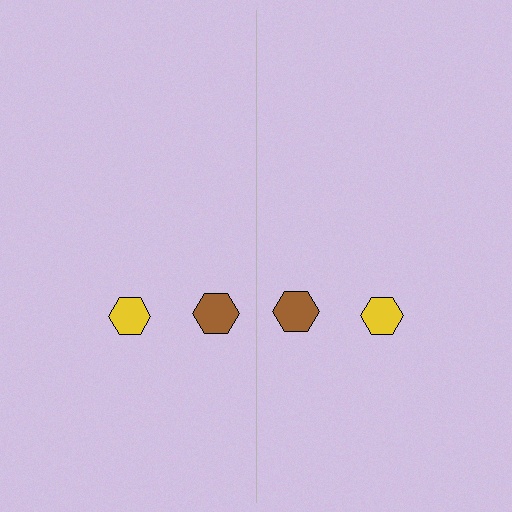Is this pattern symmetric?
Yes, this pattern has bilateral (reflection) symmetry.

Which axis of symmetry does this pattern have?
The pattern has a vertical axis of symmetry running through the center of the image.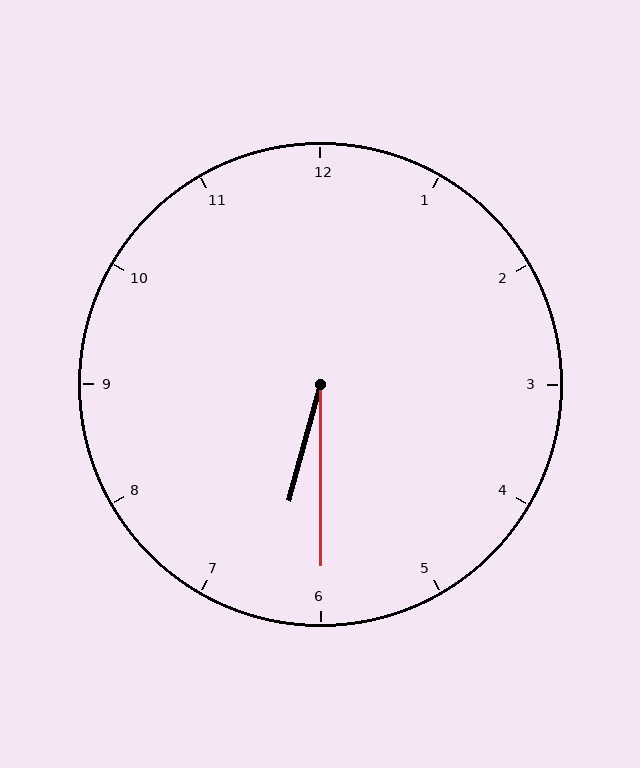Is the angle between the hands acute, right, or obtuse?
It is acute.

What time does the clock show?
6:30.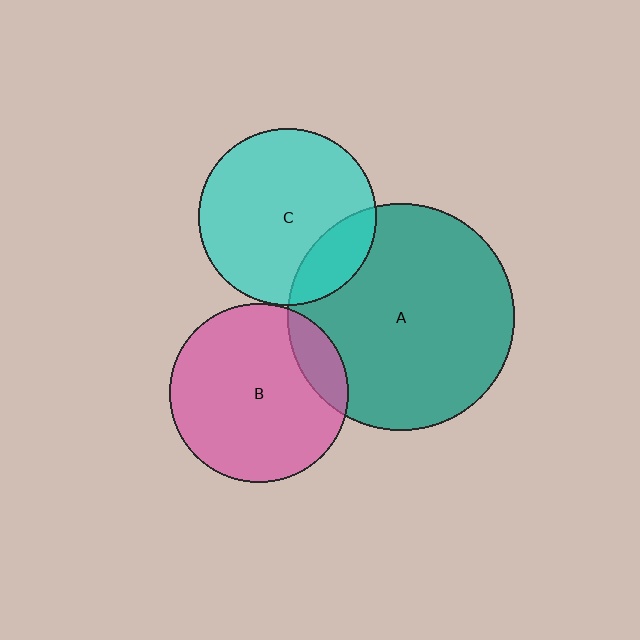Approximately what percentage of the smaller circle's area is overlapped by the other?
Approximately 5%.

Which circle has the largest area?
Circle A (teal).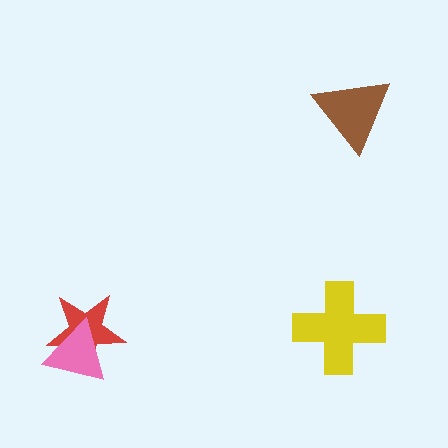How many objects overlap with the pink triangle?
1 object overlaps with the pink triangle.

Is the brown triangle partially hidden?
No, no other shape covers it.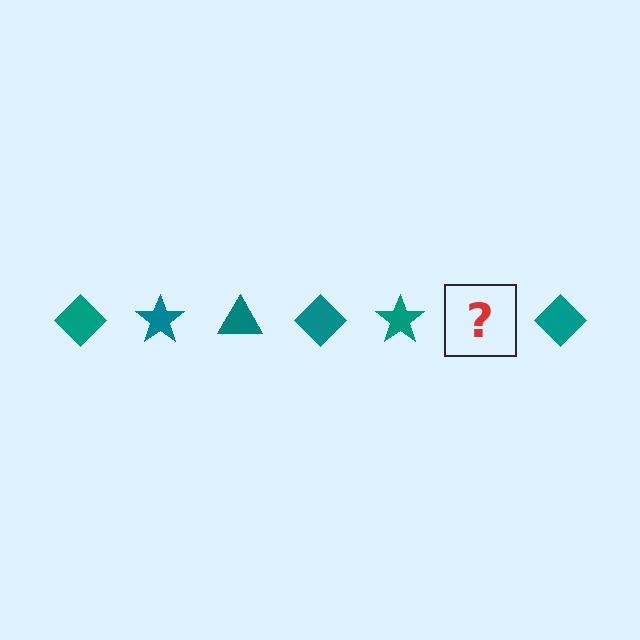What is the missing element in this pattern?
The missing element is a teal triangle.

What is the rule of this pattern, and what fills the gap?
The rule is that the pattern cycles through diamond, star, triangle shapes in teal. The gap should be filled with a teal triangle.